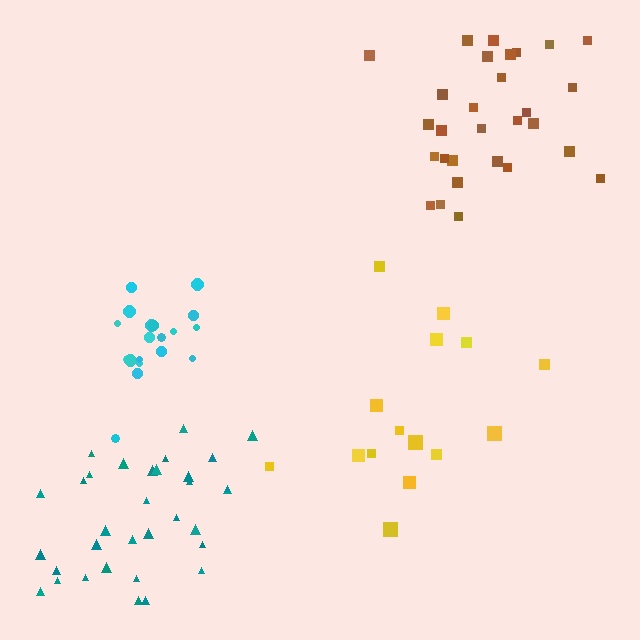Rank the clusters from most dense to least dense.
cyan, teal, brown, yellow.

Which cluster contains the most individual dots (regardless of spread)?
Teal (33).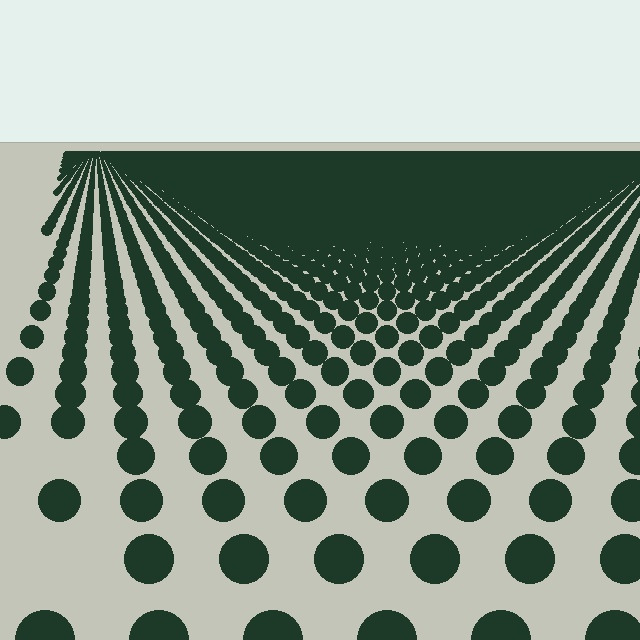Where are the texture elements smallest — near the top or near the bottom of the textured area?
Near the top.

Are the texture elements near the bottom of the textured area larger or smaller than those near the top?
Larger. Near the bottom, elements are closer to the viewer and appear at a bigger on-screen size.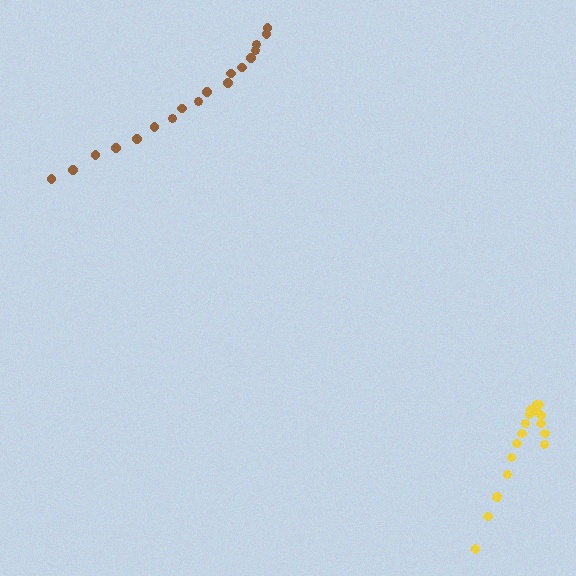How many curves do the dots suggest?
There are 2 distinct paths.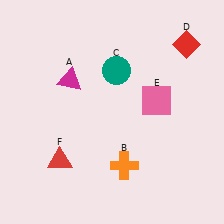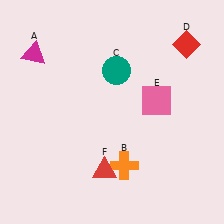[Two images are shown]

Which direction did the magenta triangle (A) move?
The magenta triangle (A) moved left.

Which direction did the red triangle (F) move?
The red triangle (F) moved right.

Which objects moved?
The objects that moved are: the magenta triangle (A), the red triangle (F).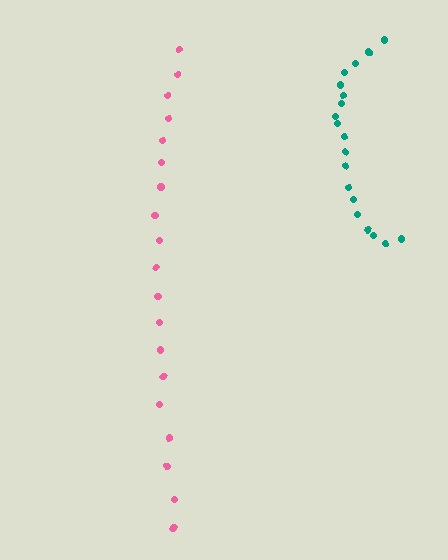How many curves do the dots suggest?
There are 2 distinct paths.